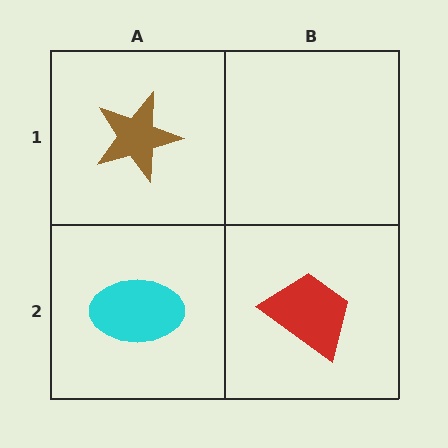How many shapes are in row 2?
2 shapes.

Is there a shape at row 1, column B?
No, that cell is empty.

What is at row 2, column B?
A red trapezoid.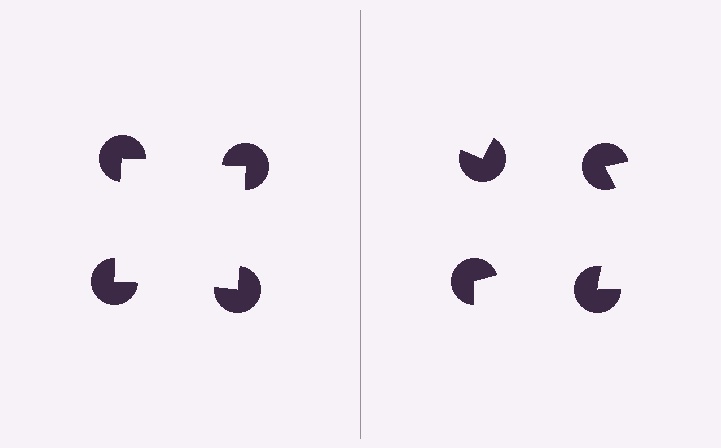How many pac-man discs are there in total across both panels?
8 — 4 on each side.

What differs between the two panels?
The pac-man discs are positioned identically on both sides; only the wedge orientations differ. On the left they align to a square; on the right they are misaligned.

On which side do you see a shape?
An illusory square appears on the left side. On the right side the wedge cuts are rotated, so no coherent shape forms.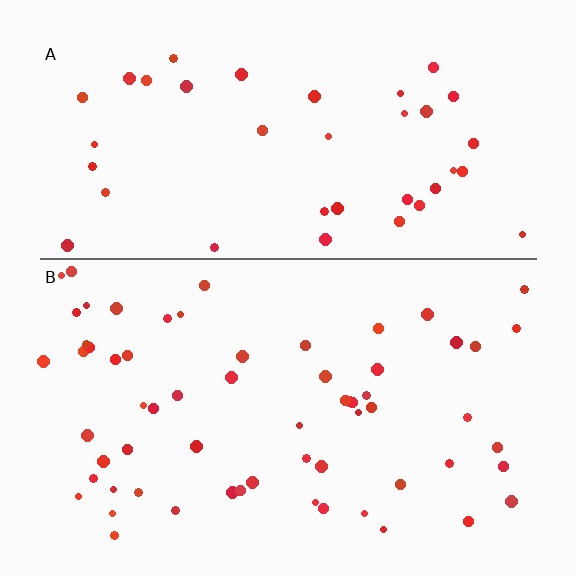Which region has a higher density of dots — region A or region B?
B (the bottom).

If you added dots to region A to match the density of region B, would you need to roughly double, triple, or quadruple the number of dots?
Approximately double.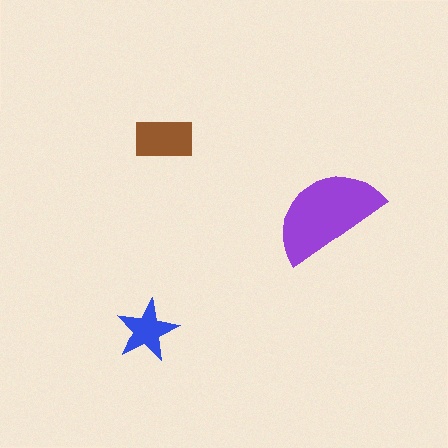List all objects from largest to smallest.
The purple semicircle, the brown rectangle, the blue star.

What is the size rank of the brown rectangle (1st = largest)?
2nd.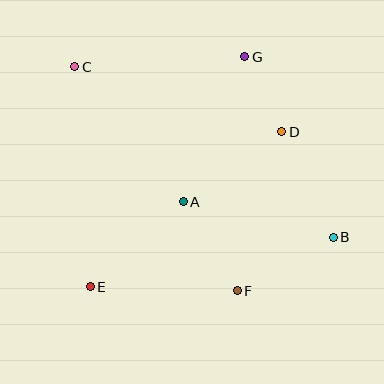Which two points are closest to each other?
Points D and G are closest to each other.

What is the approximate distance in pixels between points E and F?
The distance between E and F is approximately 147 pixels.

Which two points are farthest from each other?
Points B and C are farthest from each other.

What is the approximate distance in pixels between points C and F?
The distance between C and F is approximately 277 pixels.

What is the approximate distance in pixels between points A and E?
The distance between A and E is approximately 126 pixels.